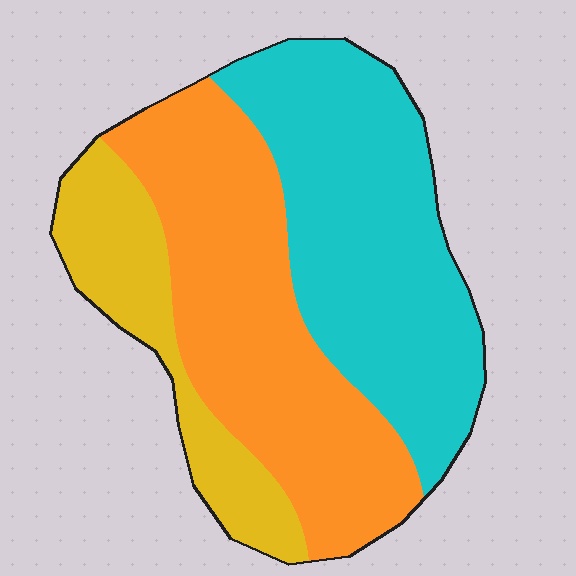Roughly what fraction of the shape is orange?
Orange covers 40% of the shape.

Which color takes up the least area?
Yellow, at roughly 20%.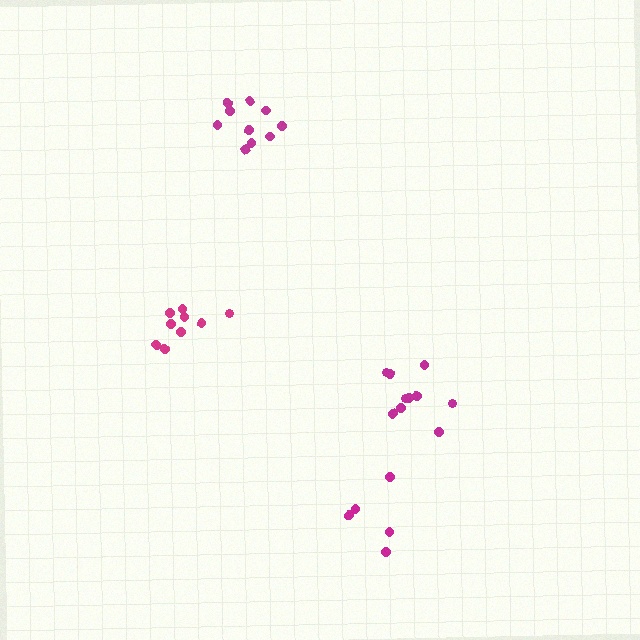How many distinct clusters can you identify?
There are 4 distinct clusters.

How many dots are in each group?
Group 1: 9 dots, Group 2: 10 dots, Group 3: 5 dots, Group 4: 10 dots (34 total).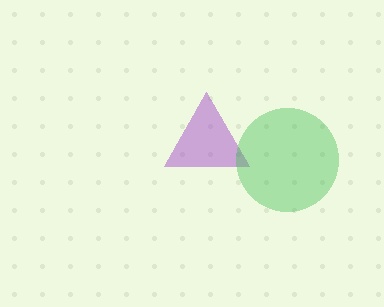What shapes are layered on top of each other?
The layered shapes are: a purple triangle, a green circle.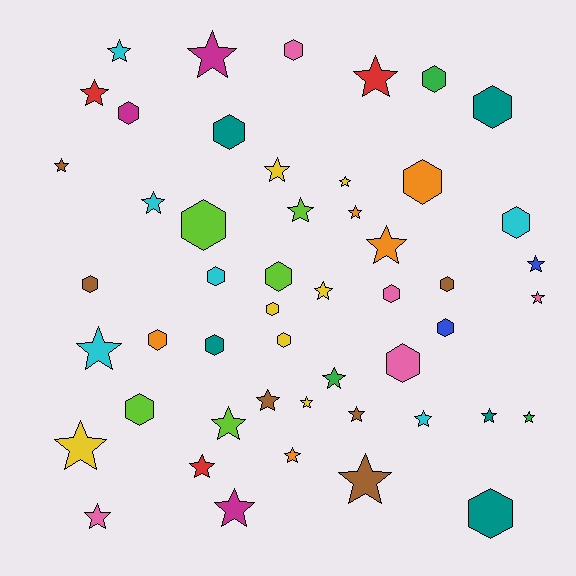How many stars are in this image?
There are 29 stars.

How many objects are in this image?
There are 50 objects.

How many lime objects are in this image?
There are 5 lime objects.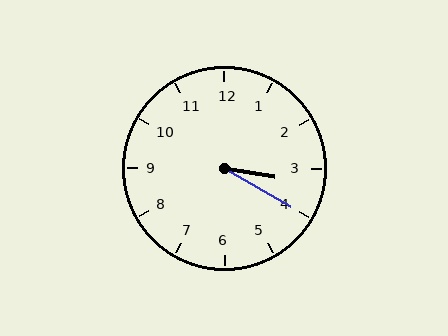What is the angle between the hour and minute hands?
Approximately 20 degrees.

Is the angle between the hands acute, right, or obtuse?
It is acute.